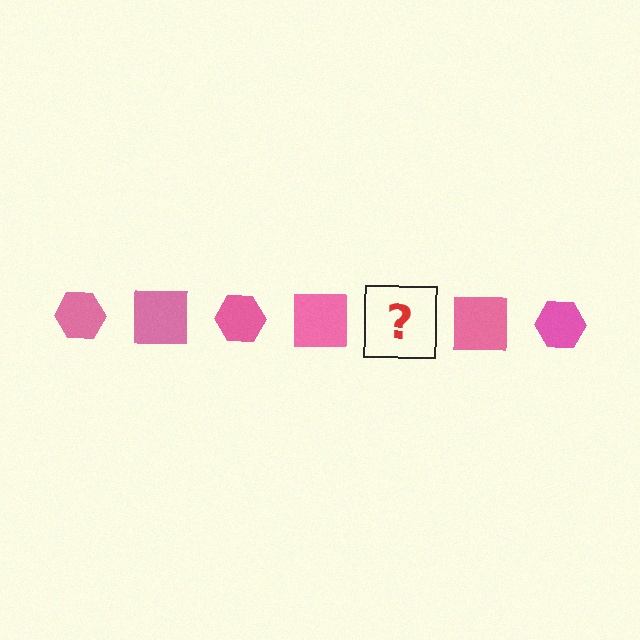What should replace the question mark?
The question mark should be replaced with a pink hexagon.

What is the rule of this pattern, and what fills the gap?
The rule is that the pattern cycles through hexagon, square shapes in pink. The gap should be filled with a pink hexagon.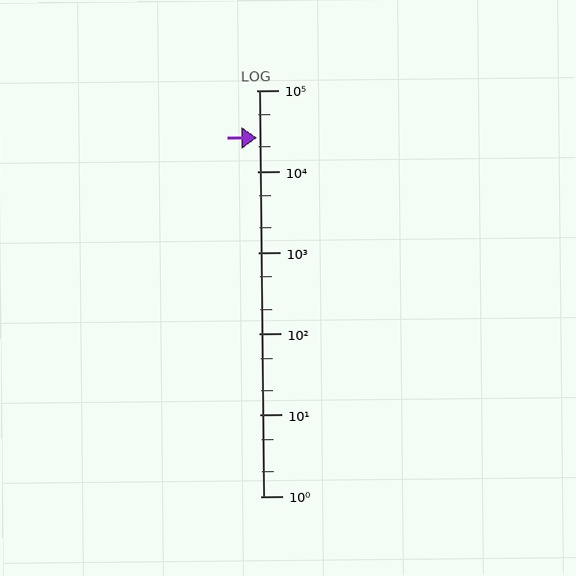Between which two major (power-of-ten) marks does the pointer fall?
The pointer is between 10000 and 100000.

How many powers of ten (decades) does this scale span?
The scale spans 5 decades, from 1 to 100000.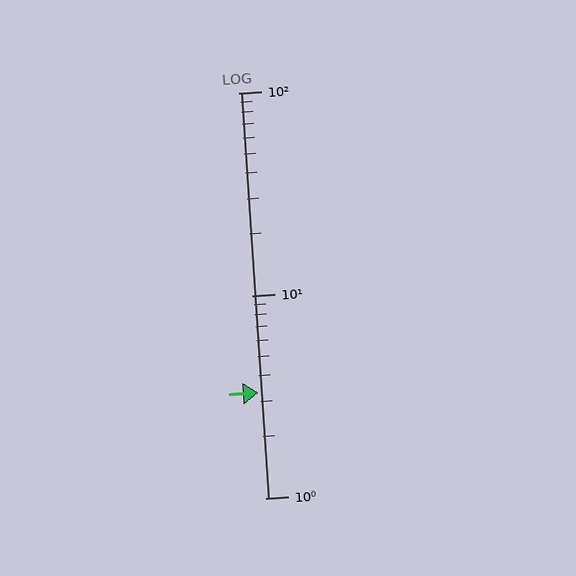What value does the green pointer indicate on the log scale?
The pointer indicates approximately 3.3.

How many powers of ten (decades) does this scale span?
The scale spans 2 decades, from 1 to 100.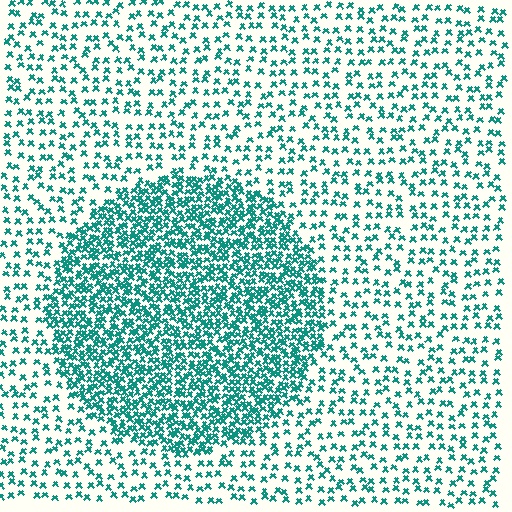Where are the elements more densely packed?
The elements are more densely packed inside the circle boundary.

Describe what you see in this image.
The image contains small teal elements arranged at two different densities. A circle-shaped region is visible where the elements are more densely packed than the surrounding area.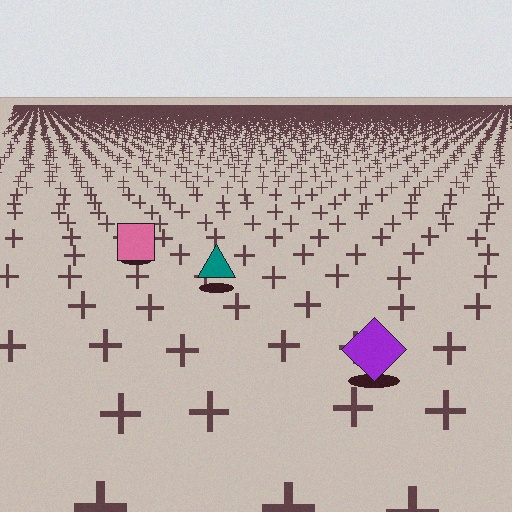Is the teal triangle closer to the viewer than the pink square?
Yes. The teal triangle is closer — you can tell from the texture gradient: the ground texture is coarser near it.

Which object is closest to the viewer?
The purple diamond is closest. The texture marks near it are larger and more spread out.